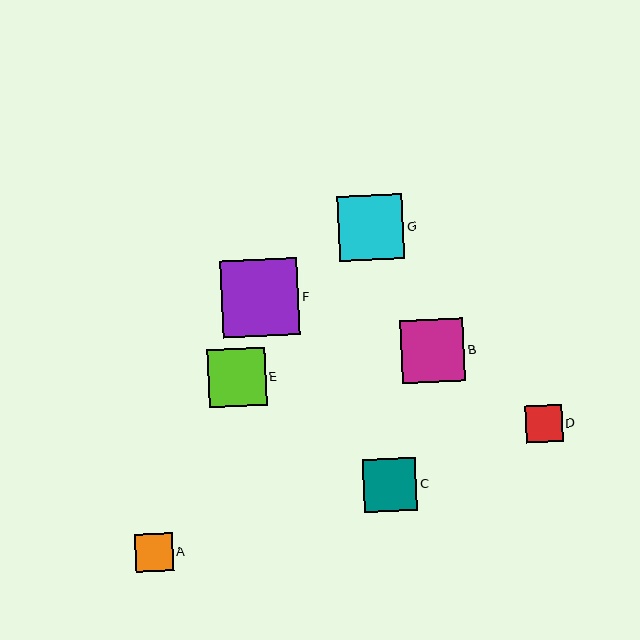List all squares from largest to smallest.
From largest to smallest: F, G, B, E, C, A, D.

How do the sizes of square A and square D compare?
Square A and square D are approximately the same size.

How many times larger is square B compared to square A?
Square B is approximately 1.7 times the size of square A.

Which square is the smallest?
Square D is the smallest with a size of approximately 37 pixels.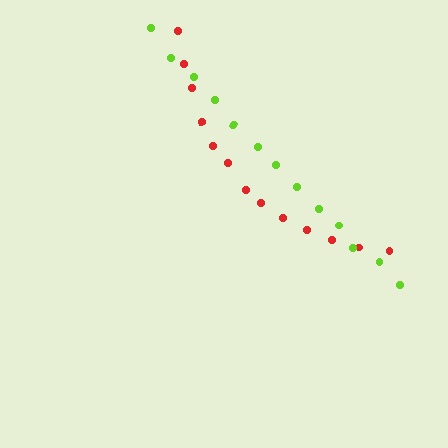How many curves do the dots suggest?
There are 2 distinct paths.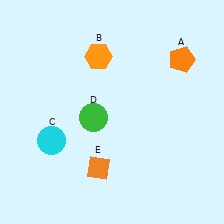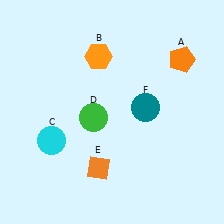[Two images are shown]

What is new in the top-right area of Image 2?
A teal circle (F) was added in the top-right area of Image 2.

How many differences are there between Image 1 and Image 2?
There is 1 difference between the two images.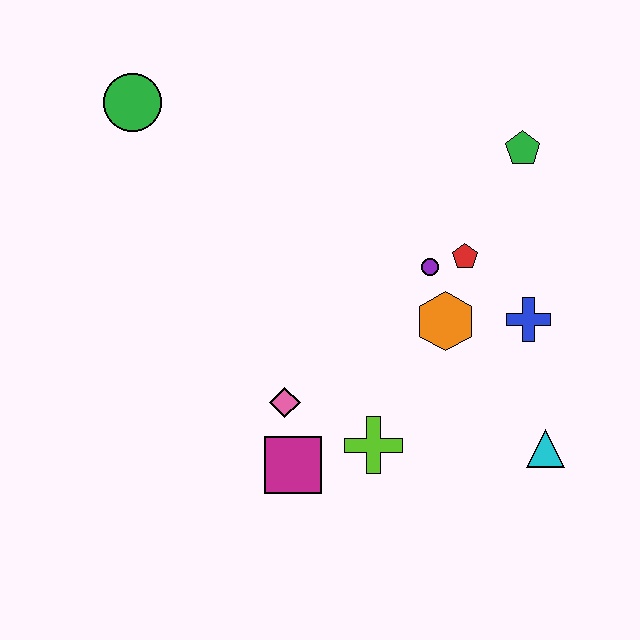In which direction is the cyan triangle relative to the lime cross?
The cyan triangle is to the right of the lime cross.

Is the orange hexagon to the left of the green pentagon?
Yes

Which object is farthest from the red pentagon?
The green circle is farthest from the red pentagon.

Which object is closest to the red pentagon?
The purple circle is closest to the red pentagon.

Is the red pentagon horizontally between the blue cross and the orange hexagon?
Yes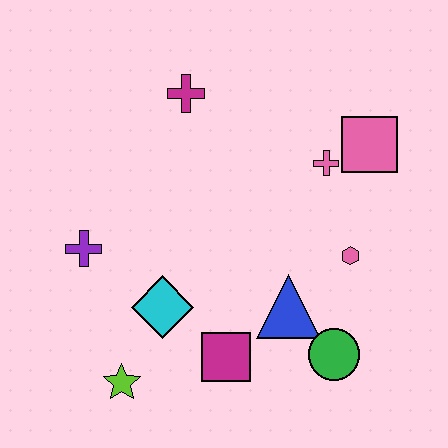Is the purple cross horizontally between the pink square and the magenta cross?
No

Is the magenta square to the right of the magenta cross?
Yes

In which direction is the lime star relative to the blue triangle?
The lime star is to the left of the blue triangle.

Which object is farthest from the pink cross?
The lime star is farthest from the pink cross.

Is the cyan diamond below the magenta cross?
Yes